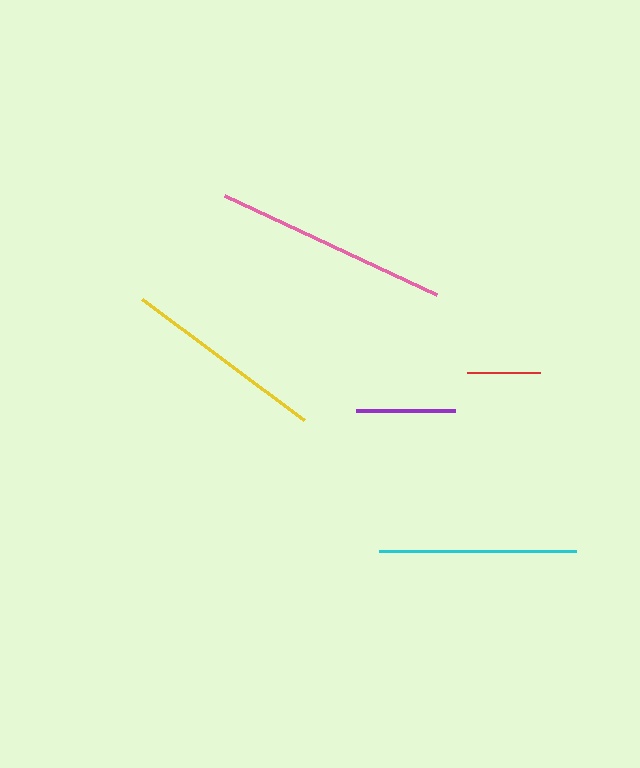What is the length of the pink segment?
The pink segment is approximately 235 pixels long.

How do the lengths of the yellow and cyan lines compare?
The yellow and cyan lines are approximately the same length.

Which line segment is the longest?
The pink line is the longest at approximately 235 pixels.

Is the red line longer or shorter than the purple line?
The purple line is longer than the red line.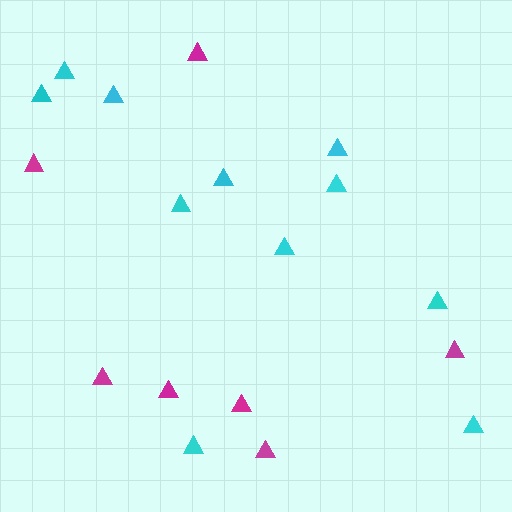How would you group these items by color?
There are 2 groups: one group of magenta triangles (7) and one group of cyan triangles (11).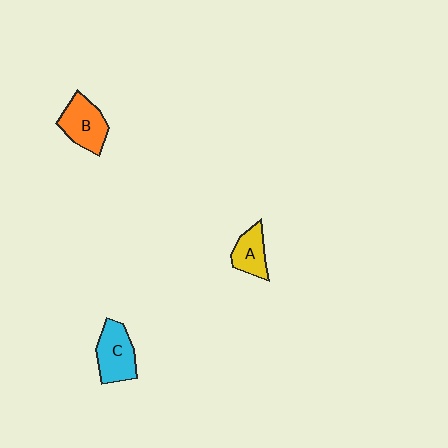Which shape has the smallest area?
Shape A (yellow).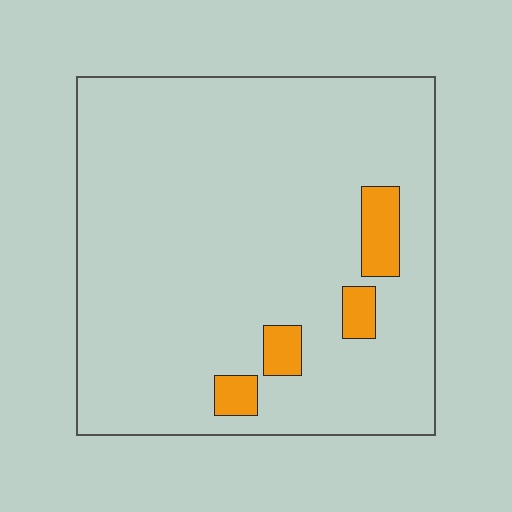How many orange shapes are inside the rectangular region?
4.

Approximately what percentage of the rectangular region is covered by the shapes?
Approximately 5%.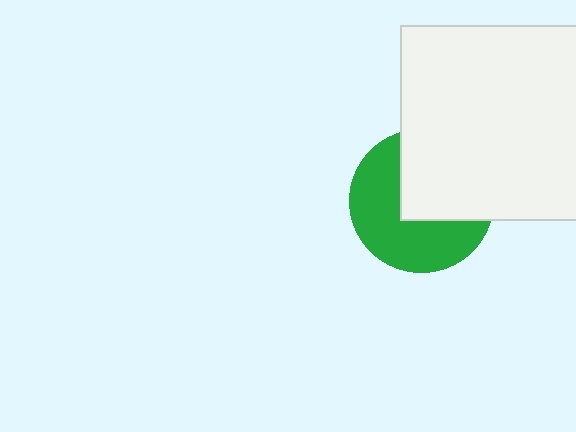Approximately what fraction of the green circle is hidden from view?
Roughly 46% of the green circle is hidden behind the white rectangle.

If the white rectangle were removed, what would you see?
You would see the complete green circle.